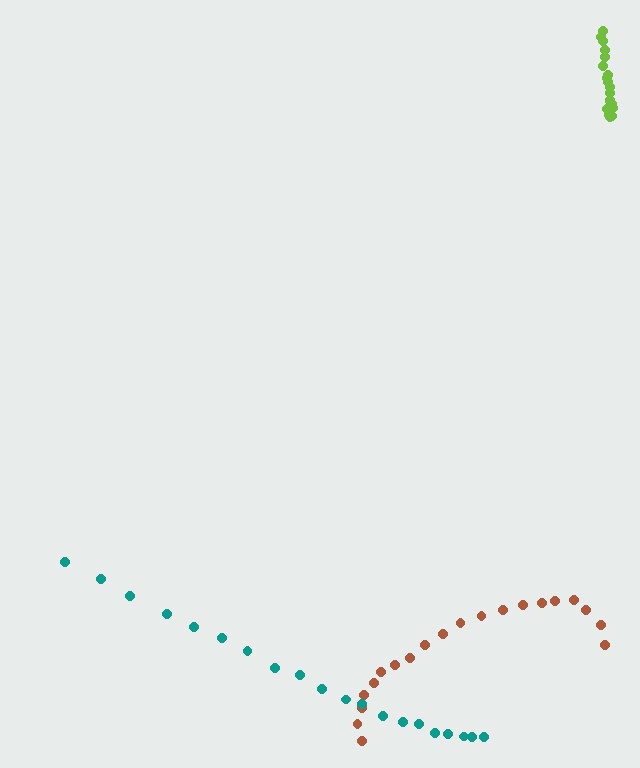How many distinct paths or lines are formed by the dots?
There are 3 distinct paths.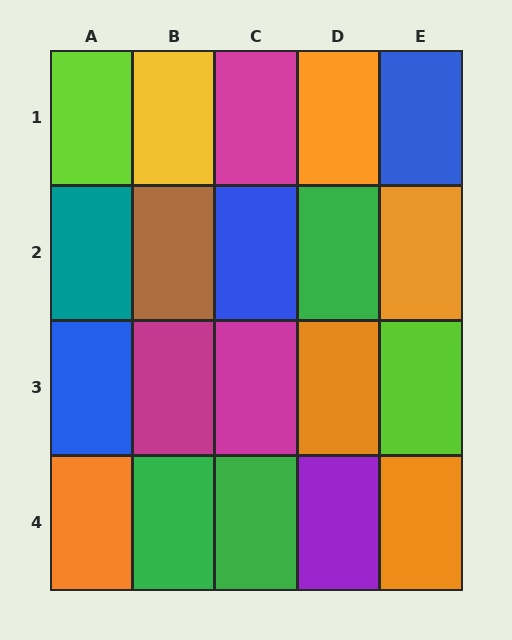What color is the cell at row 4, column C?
Green.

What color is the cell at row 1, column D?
Orange.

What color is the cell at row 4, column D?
Purple.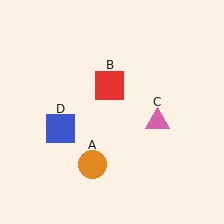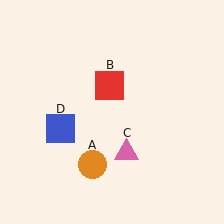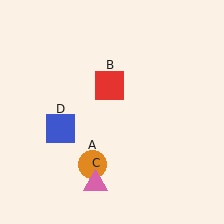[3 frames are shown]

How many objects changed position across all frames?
1 object changed position: pink triangle (object C).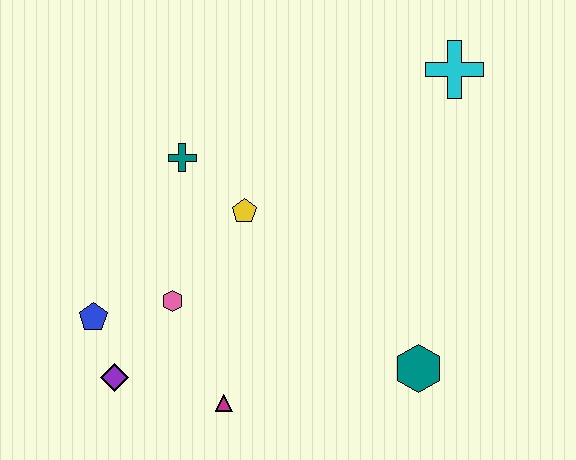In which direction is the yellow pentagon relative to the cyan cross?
The yellow pentagon is to the left of the cyan cross.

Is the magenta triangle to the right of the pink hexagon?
Yes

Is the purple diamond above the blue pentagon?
No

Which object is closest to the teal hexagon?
The magenta triangle is closest to the teal hexagon.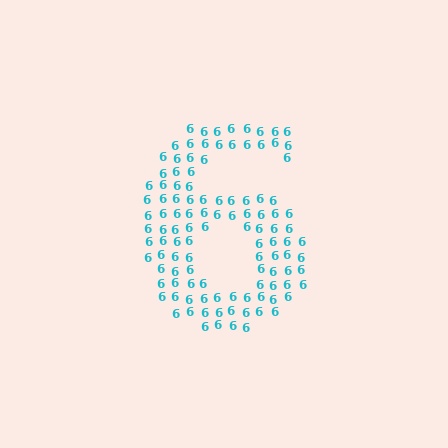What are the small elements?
The small elements are digit 6's.